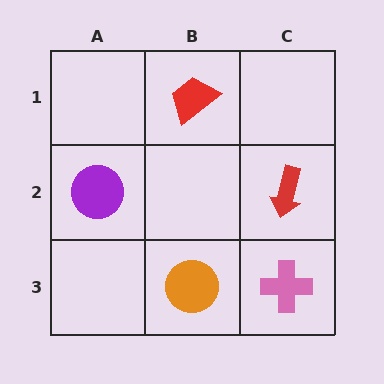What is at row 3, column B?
An orange circle.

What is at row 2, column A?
A purple circle.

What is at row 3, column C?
A pink cross.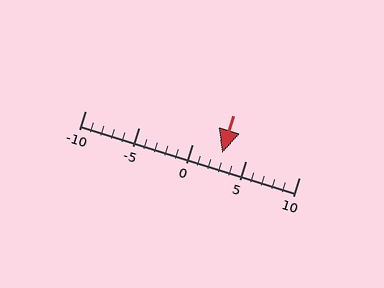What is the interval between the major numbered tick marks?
The major tick marks are spaced 5 units apart.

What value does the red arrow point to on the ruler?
The red arrow points to approximately 3.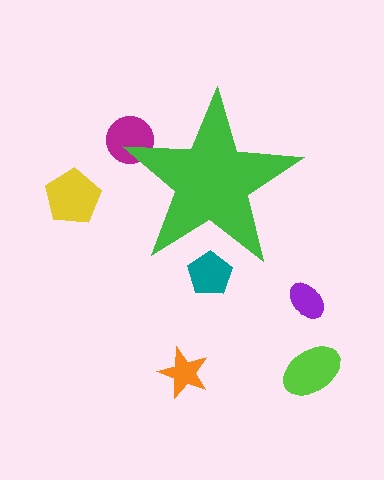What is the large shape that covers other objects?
A green star.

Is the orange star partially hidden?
No, the orange star is fully visible.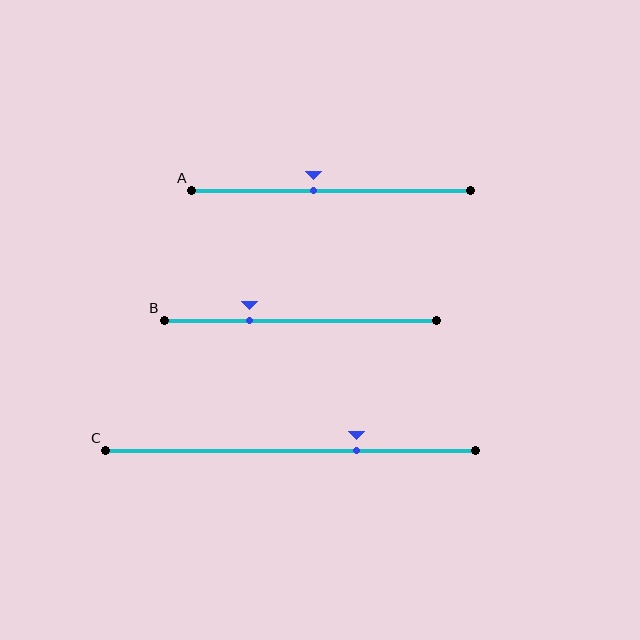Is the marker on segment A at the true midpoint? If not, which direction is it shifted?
No, the marker on segment A is shifted to the left by about 6% of the segment length.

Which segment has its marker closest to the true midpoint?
Segment A has its marker closest to the true midpoint.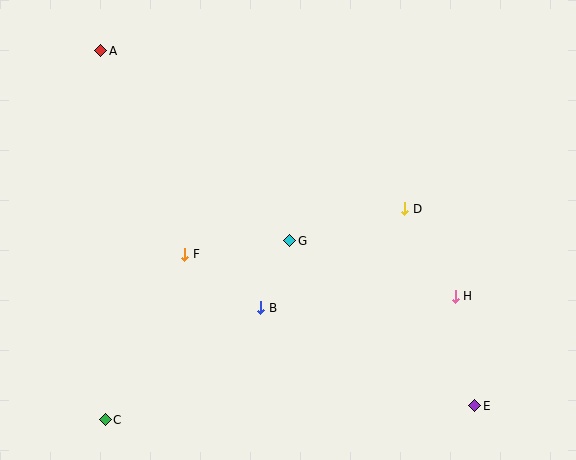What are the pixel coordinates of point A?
Point A is at (101, 51).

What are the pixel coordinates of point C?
Point C is at (105, 420).